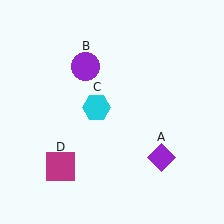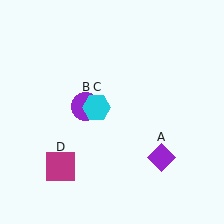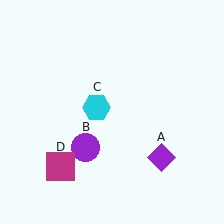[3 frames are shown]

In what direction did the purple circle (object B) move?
The purple circle (object B) moved down.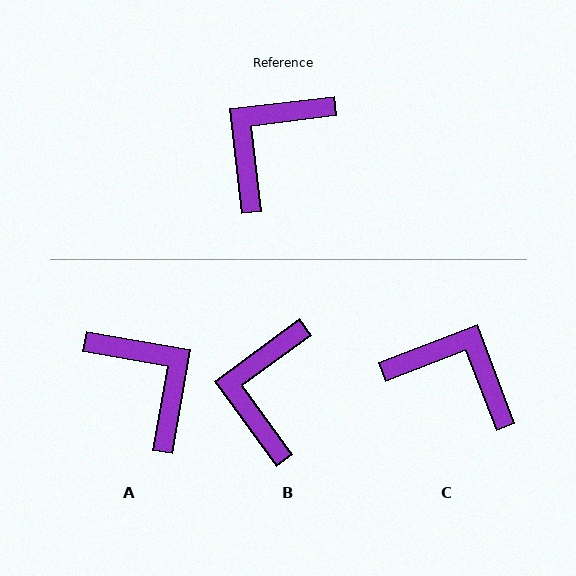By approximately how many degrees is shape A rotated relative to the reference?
Approximately 107 degrees clockwise.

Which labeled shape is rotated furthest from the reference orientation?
A, about 107 degrees away.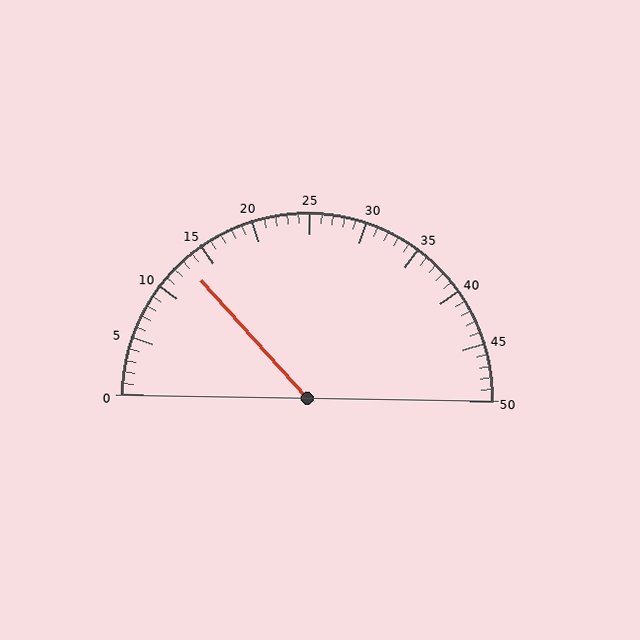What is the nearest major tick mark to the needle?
The nearest major tick mark is 15.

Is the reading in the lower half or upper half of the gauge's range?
The reading is in the lower half of the range (0 to 50).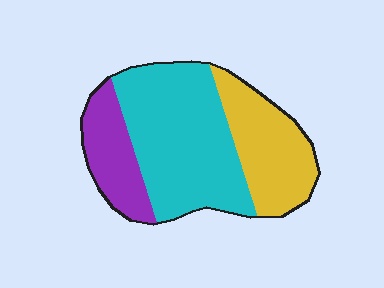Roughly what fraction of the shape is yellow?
Yellow takes up between a sixth and a third of the shape.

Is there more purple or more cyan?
Cyan.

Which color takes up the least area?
Purple, at roughly 20%.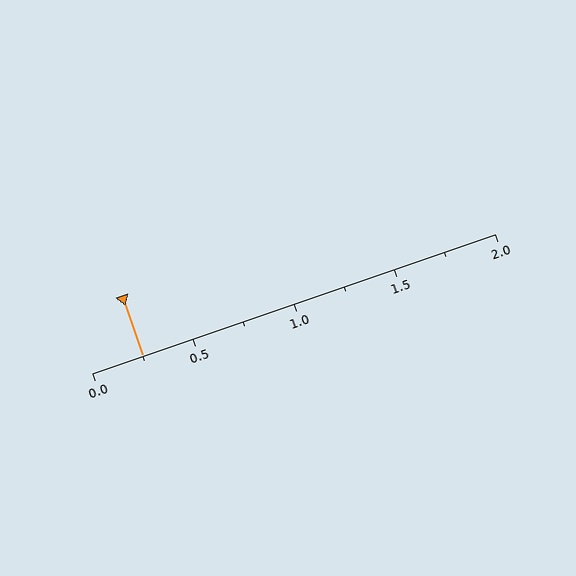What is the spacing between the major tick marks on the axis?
The major ticks are spaced 0.5 apart.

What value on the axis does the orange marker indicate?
The marker indicates approximately 0.25.